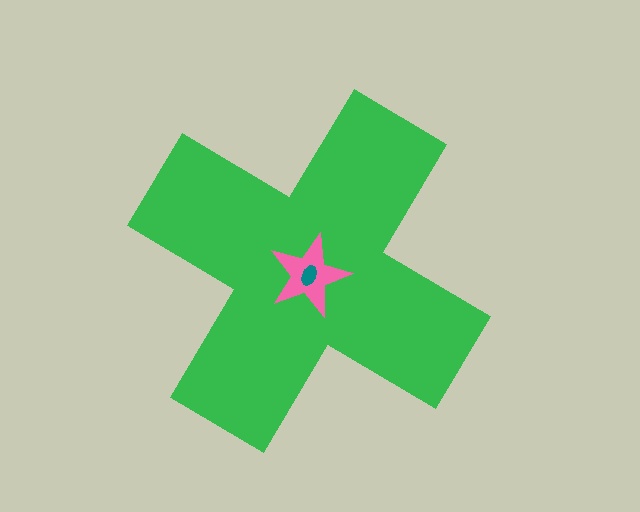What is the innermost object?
The teal ellipse.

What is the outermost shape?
The green cross.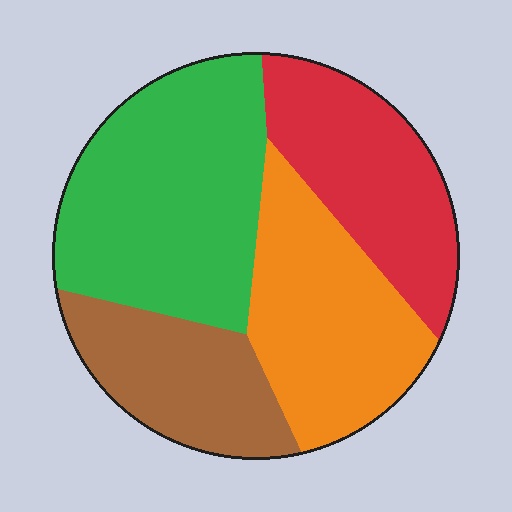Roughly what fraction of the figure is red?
Red covers around 20% of the figure.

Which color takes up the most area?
Green, at roughly 35%.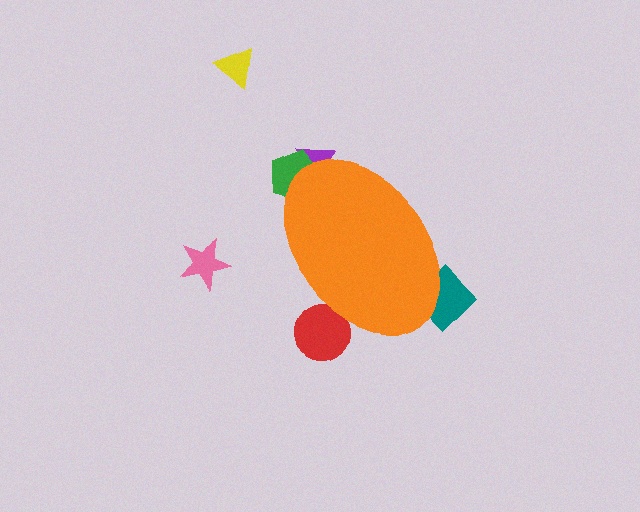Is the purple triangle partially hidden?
Yes, the purple triangle is partially hidden behind the orange ellipse.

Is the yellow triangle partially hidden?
No, the yellow triangle is fully visible.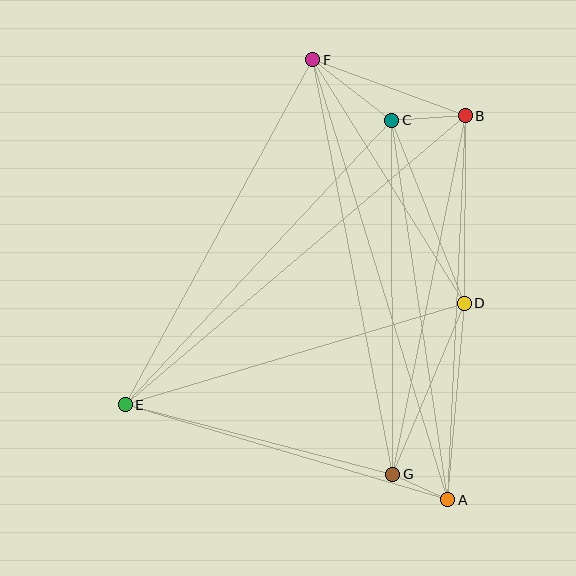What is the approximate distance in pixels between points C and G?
The distance between C and G is approximately 354 pixels.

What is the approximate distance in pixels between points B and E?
The distance between B and E is approximately 446 pixels.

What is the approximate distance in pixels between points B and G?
The distance between B and G is approximately 366 pixels.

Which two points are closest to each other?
Points A and G are closest to each other.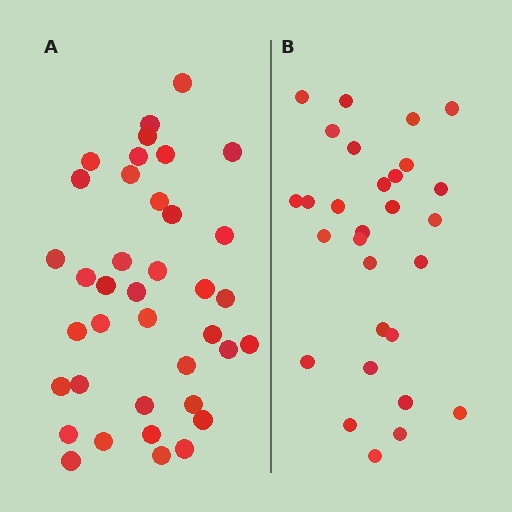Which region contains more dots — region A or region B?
Region A (the left region) has more dots.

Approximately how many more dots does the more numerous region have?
Region A has roughly 8 or so more dots than region B.